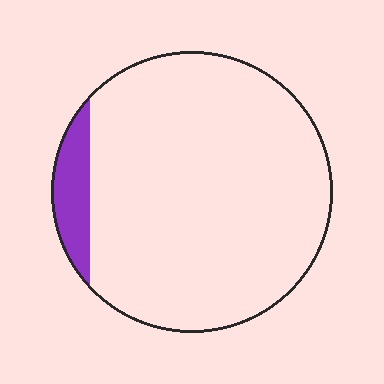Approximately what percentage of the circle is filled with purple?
Approximately 10%.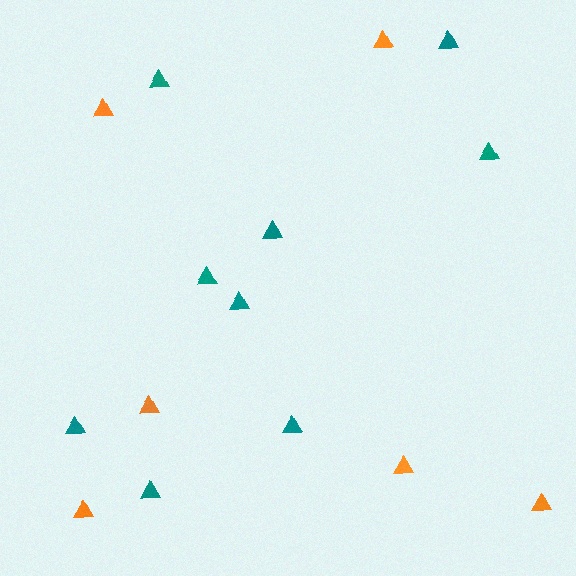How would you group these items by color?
There are 2 groups: one group of orange triangles (6) and one group of teal triangles (9).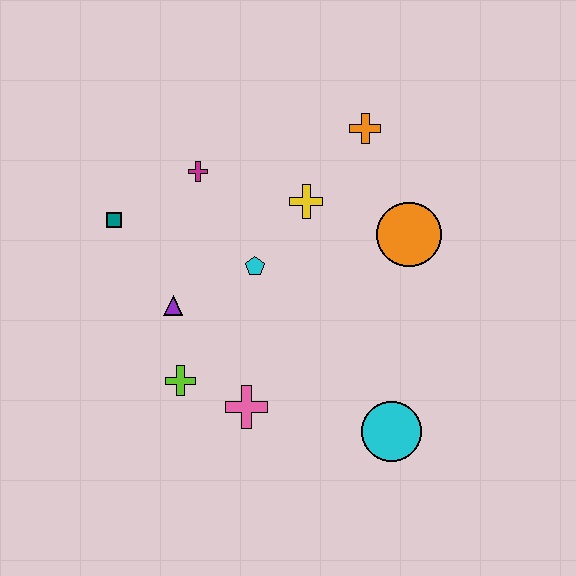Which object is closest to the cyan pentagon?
The yellow cross is closest to the cyan pentagon.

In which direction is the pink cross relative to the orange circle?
The pink cross is below the orange circle.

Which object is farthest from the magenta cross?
The cyan circle is farthest from the magenta cross.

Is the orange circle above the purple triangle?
Yes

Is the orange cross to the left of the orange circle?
Yes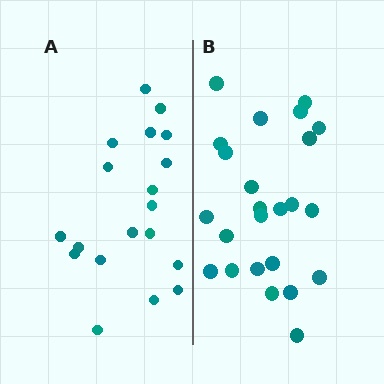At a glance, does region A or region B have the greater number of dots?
Region B (the right region) has more dots.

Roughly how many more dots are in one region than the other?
Region B has about 5 more dots than region A.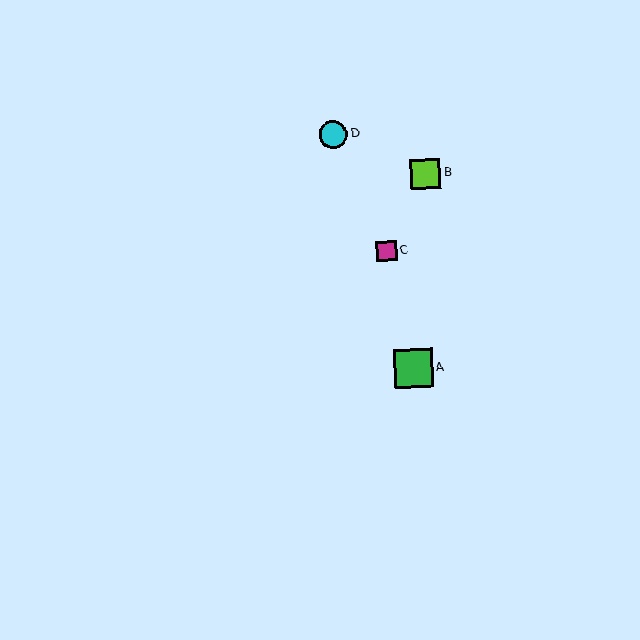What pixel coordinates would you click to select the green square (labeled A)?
Click at (414, 368) to select the green square A.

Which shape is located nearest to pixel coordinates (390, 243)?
The magenta square (labeled C) at (387, 251) is nearest to that location.